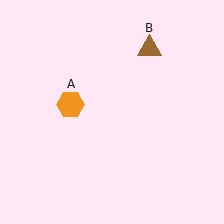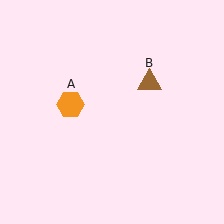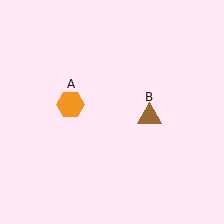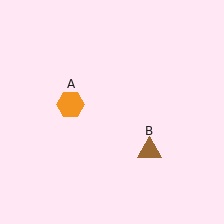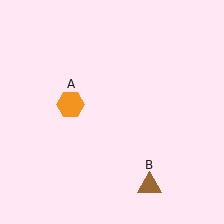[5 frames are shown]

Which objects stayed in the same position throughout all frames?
Orange hexagon (object A) remained stationary.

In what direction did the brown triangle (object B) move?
The brown triangle (object B) moved down.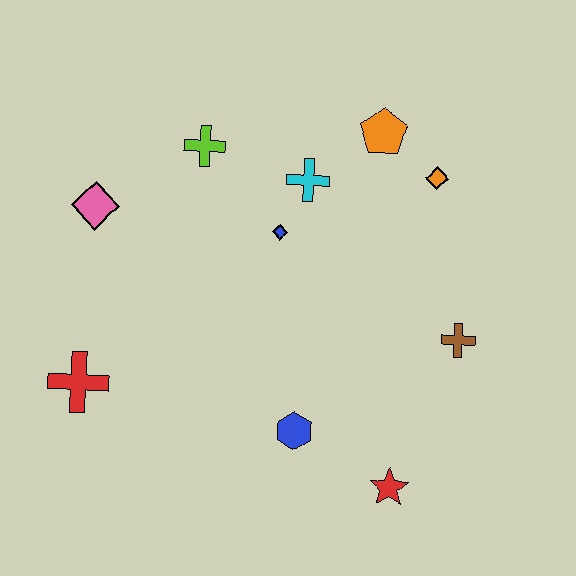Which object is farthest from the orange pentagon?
The red cross is farthest from the orange pentagon.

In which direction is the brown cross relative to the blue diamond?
The brown cross is to the right of the blue diamond.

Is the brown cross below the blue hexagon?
No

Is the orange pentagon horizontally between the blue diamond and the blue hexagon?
No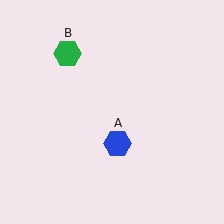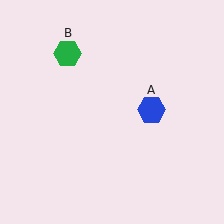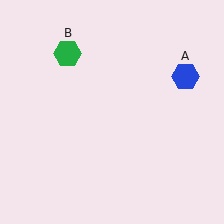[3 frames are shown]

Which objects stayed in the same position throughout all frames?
Green hexagon (object B) remained stationary.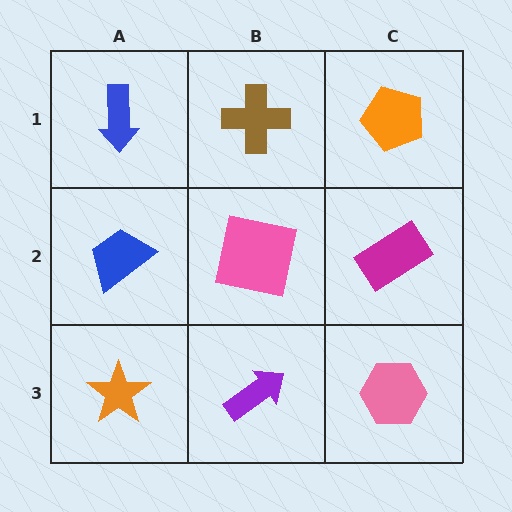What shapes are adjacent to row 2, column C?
An orange pentagon (row 1, column C), a pink hexagon (row 3, column C), a pink square (row 2, column B).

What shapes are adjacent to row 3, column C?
A magenta rectangle (row 2, column C), a purple arrow (row 3, column B).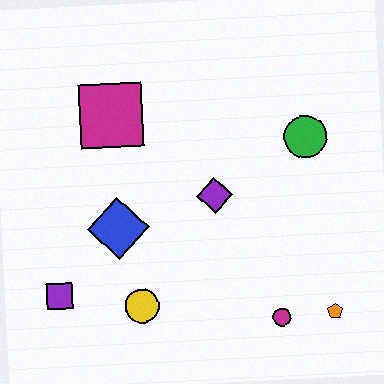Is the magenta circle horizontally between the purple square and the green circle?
Yes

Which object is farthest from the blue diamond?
The orange pentagon is farthest from the blue diamond.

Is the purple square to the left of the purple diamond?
Yes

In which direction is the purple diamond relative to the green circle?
The purple diamond is to the left of the green circle.